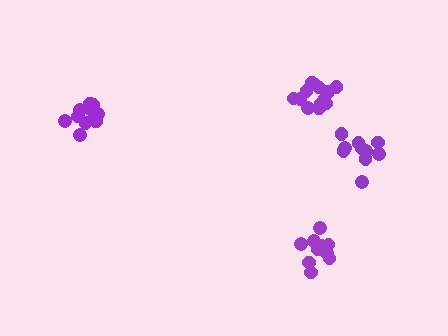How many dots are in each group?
Group 1: 13 dots, Group 2: 10 dots, Group 3: 12 dots, Group 4: 13 dots (48 total).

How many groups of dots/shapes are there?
There are 4 groups.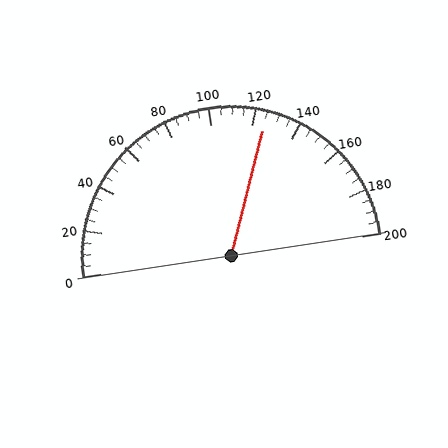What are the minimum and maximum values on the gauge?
The gauge ranges from 0 to 200.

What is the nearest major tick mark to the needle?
The nearest major tick mark is 120.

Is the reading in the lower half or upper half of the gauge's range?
The reading is in the upper half of the range (0 to 200).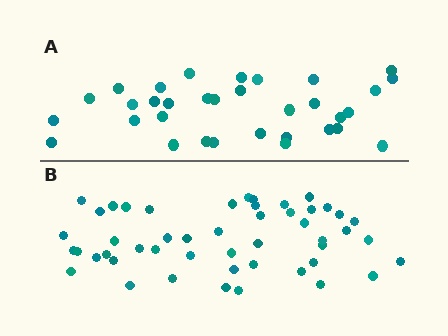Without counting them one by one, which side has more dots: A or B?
Region B (the bottom region) has more dots.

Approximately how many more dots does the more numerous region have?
Region B has approximately 15 more dots than region A.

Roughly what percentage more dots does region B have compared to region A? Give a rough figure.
About 50% more.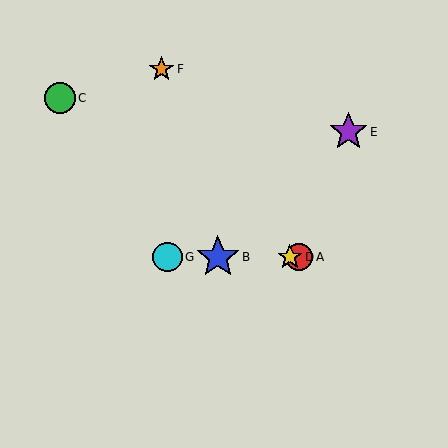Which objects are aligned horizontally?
Objects A, B, D, G are aligned horizontally.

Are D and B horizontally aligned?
Yes, both are at y≈257.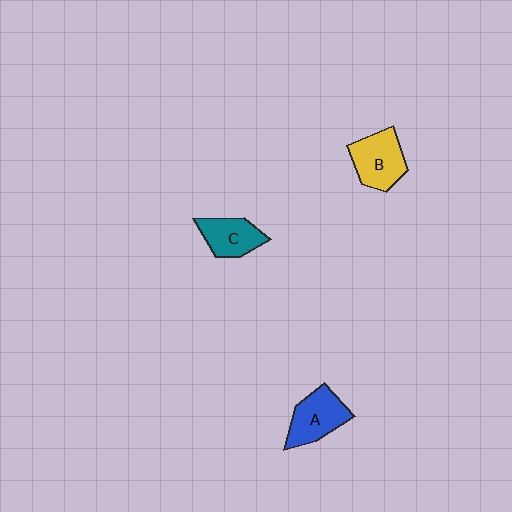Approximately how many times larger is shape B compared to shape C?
Approximately 1.2 times.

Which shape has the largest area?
Shape B (yellow).